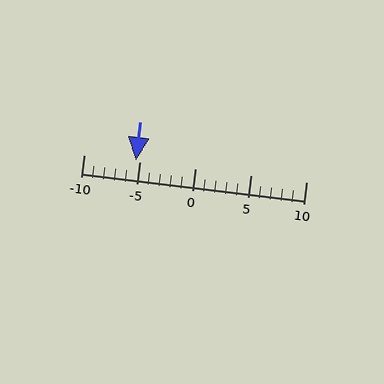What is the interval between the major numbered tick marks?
The major tick marks are spaced 5 units apart.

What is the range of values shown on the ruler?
The ruler shows values from -10 to 10.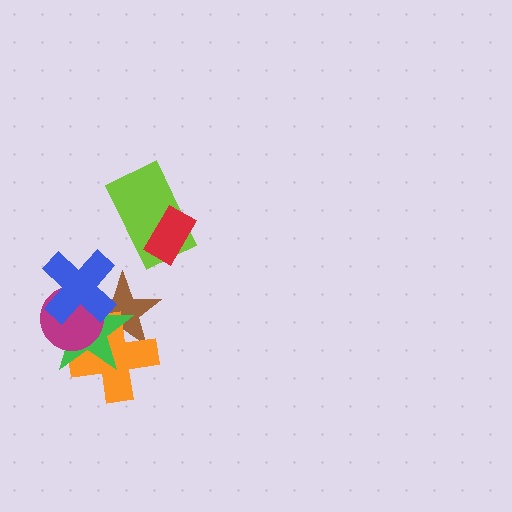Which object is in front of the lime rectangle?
The red rectangle is in front of the lime rectangle.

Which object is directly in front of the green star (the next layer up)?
The magenta circle is directly in front of the green star.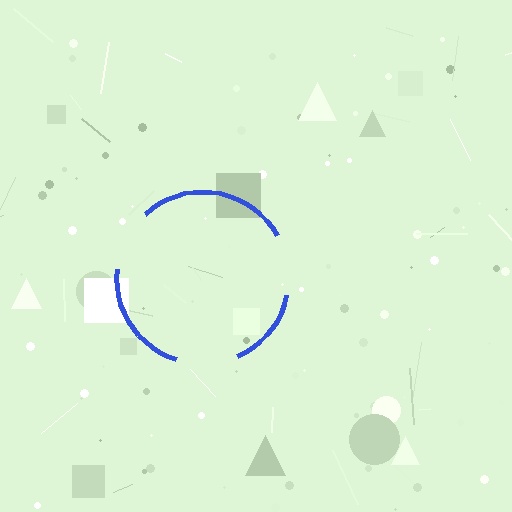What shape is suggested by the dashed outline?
The dashed outline suggests a circle.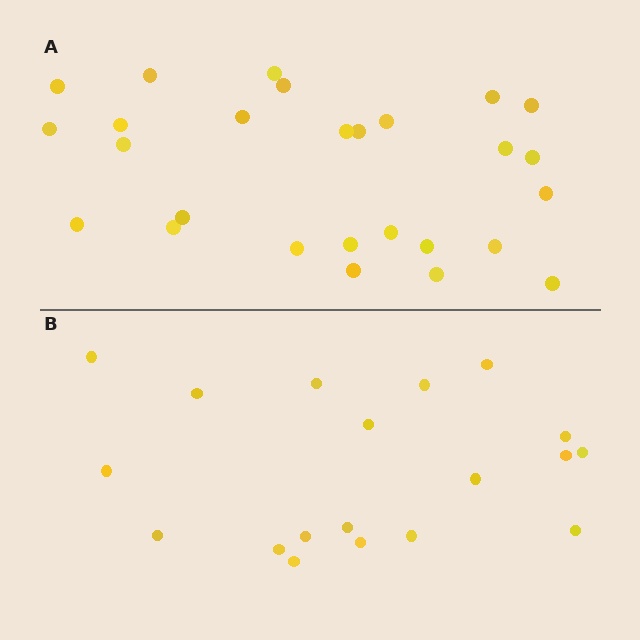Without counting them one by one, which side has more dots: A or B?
Region A (the top region) has more dots.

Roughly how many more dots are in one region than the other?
Region A has roughly 8 or so more dots than region B.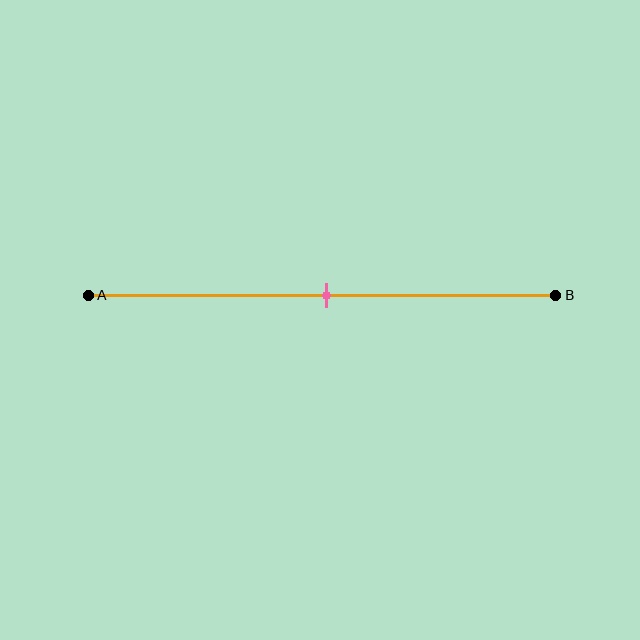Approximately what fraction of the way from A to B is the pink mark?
The pink mark is approximately 50% of the way from A to B.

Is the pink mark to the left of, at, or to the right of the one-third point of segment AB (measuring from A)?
The pink mark is to the right of the one-third point of segment AB.